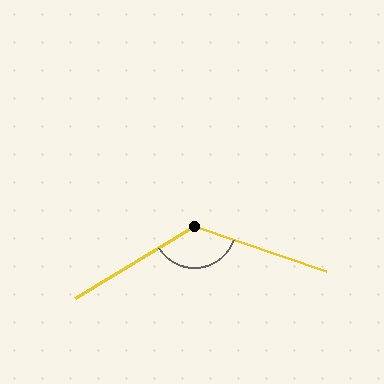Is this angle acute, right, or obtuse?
It is obtuse.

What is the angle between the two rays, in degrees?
Approximately 130 degrees.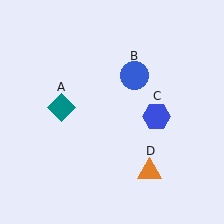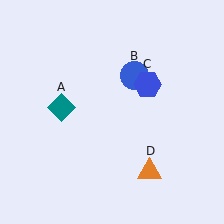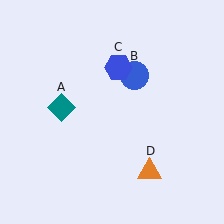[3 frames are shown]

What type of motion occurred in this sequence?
The blue hexagon (object C) rotated counterclockwise around the center of the scene.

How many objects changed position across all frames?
1 object changed position: blue hexagon (object C).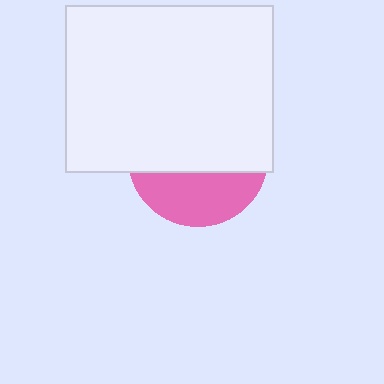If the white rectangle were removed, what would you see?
You would see the complete pink circle.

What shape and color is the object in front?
The object in front is a white rectangle.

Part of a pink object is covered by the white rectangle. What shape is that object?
It is a circle.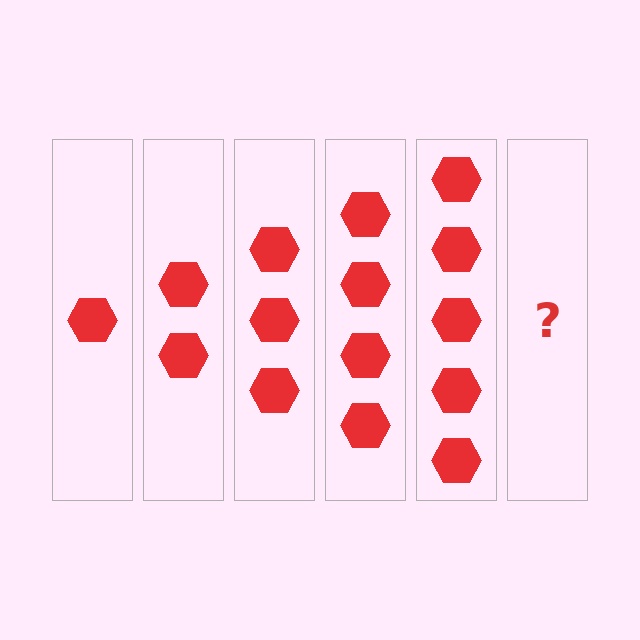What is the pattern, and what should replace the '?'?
The pattern is that each step adds one more hexagon. The '?' should be 6 hexagons.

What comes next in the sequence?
The next element should be 6 hexagons.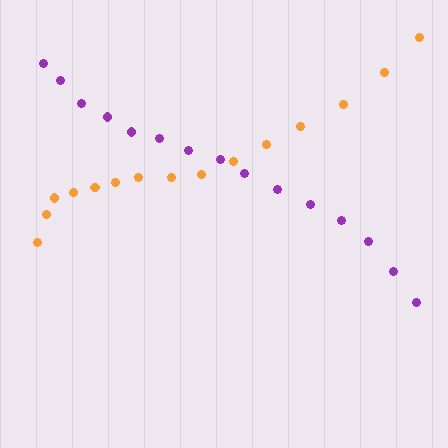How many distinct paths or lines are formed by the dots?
There are 2 distinct paths.